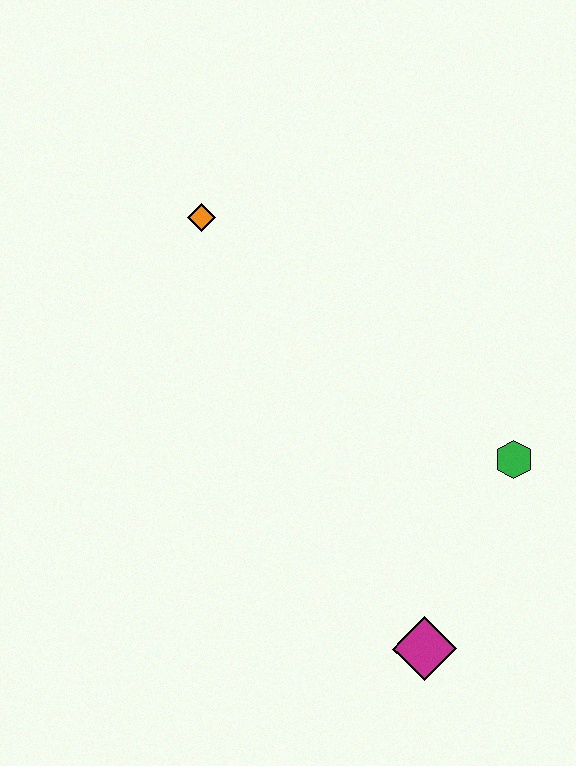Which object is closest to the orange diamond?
The green hexagon is closest to the orange diamond.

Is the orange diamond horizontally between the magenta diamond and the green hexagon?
No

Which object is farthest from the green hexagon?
The orange diamond is farthest from the green hexagon.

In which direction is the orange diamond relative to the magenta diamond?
The orange diamond is above the magenta diamond.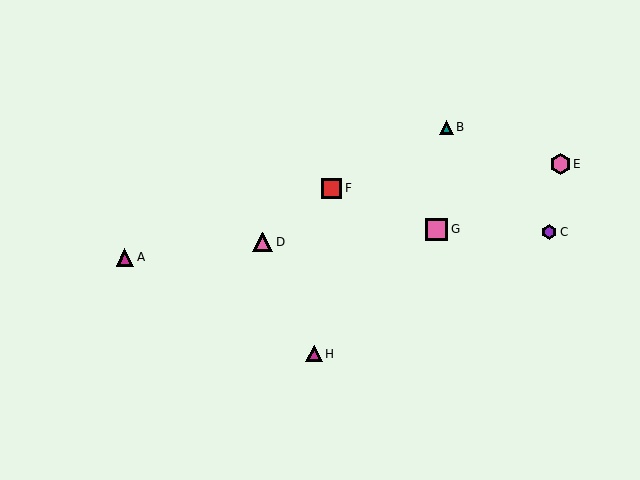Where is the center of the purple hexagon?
The center of the purple hexagon is at (549, 232).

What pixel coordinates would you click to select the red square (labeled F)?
Click at (332, 188) to select the red square F.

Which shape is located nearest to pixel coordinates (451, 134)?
The teal triangle (labeled B) at (446, 127) is nearest to that location.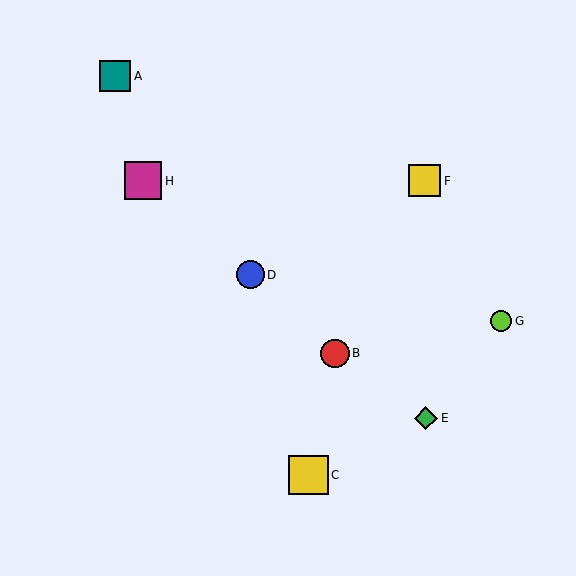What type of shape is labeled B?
Shape B is a red circle.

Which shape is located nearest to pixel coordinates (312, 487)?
The yellow square (labeled C) at (309, 475) is nearest to that location.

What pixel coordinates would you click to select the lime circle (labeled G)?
Click at (501, 321) to select the lime circle G.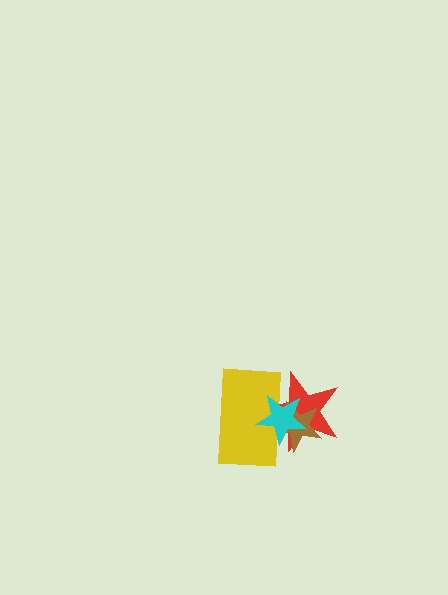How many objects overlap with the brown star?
3 objects overlap with the brown star.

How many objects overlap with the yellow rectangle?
3 objects overlap with the yellow rectangle.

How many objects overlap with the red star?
3 objects overlap with the red star.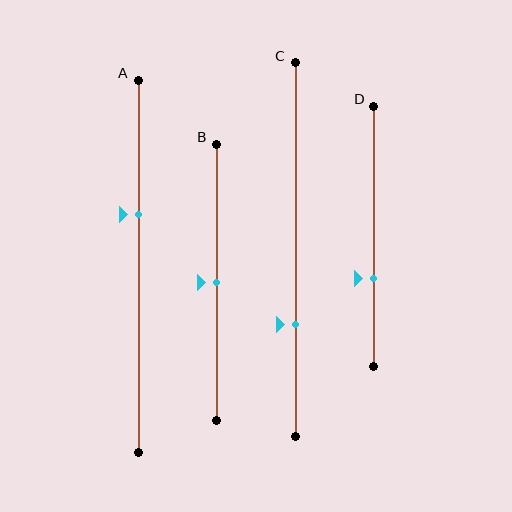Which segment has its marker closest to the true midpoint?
Segment B has its marker closest to the true midpoint.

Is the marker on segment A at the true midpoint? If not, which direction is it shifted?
No, the marker on segment A is shifted upward by about 14% of the segment length.